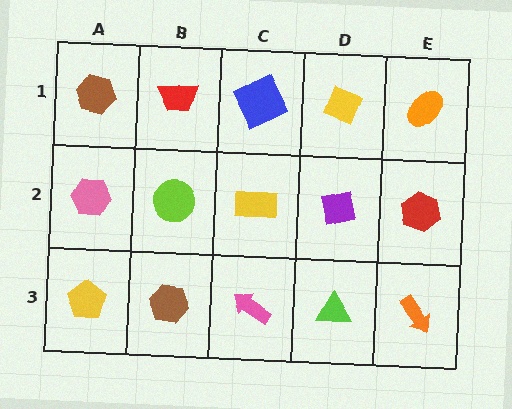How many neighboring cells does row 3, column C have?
3.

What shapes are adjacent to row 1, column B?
A lime circle (row 2, column B), a brown hexagon (row 1, column A), a blue square (row 1, column C).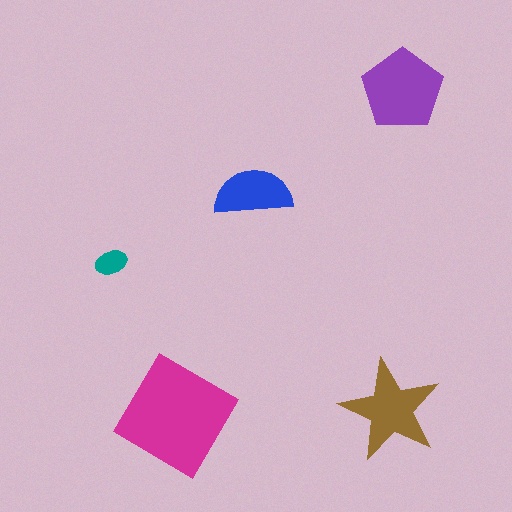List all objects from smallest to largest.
The teal ellipse, the blue semicircle, the brown star, the purple pentagon, the magenta diamond.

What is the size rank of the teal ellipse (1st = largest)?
5th.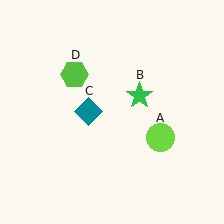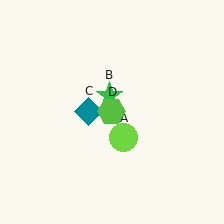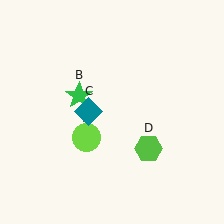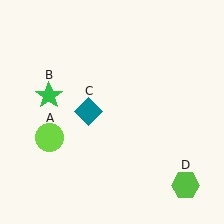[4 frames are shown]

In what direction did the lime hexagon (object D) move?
The lime hexagon (object D) moved down and to the right.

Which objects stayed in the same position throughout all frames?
Teal diamond (object C) remained stationary.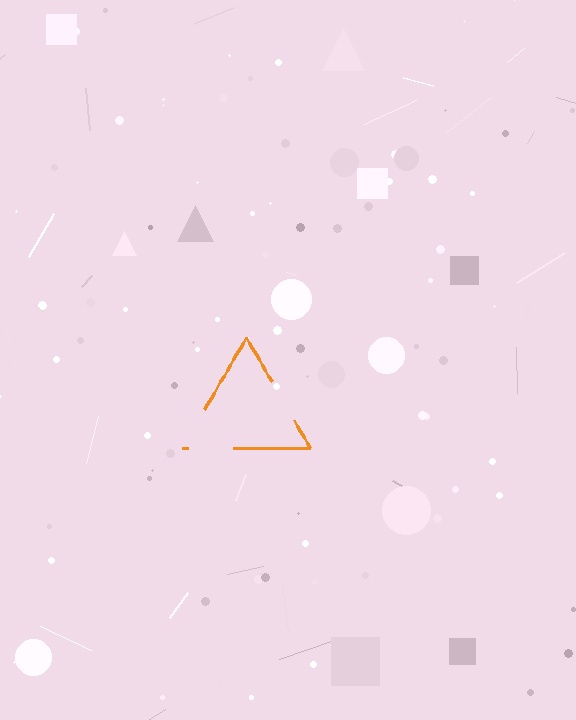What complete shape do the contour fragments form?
The contour fragments form a triangle.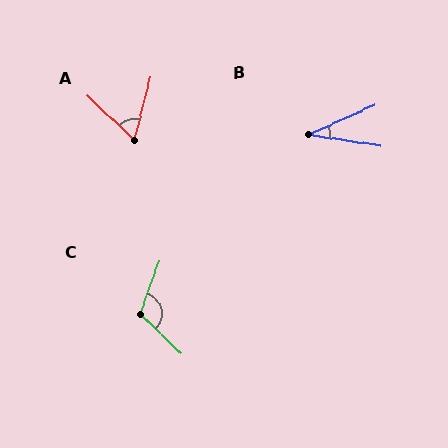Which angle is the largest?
C, at approximately 113 degrees.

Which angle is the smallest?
B, at approximately 32 degrees.